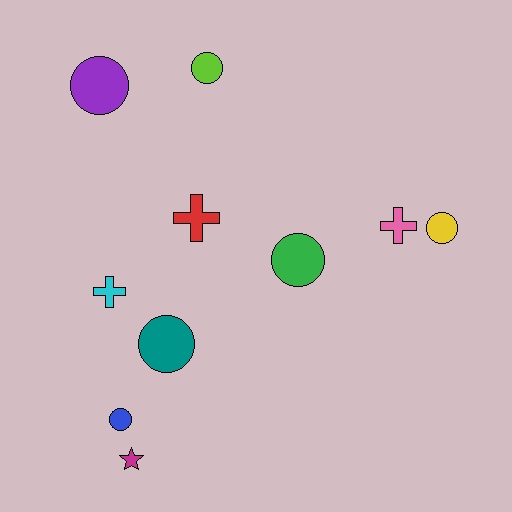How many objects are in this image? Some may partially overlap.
There are 10 objects.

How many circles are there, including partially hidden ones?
There are 6 circles.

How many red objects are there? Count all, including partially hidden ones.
There is 1 red object.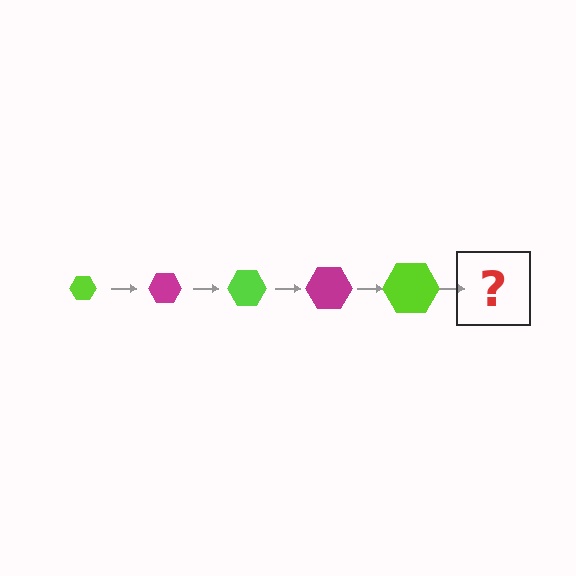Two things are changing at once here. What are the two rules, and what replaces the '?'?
The two rules are that the hexagon grows larger each step and the color cycles through lime and magenta. The '?' should be a magenta hexagon, larger than the previous one.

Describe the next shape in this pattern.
It should be a magenta hexagon, larger than the previous one.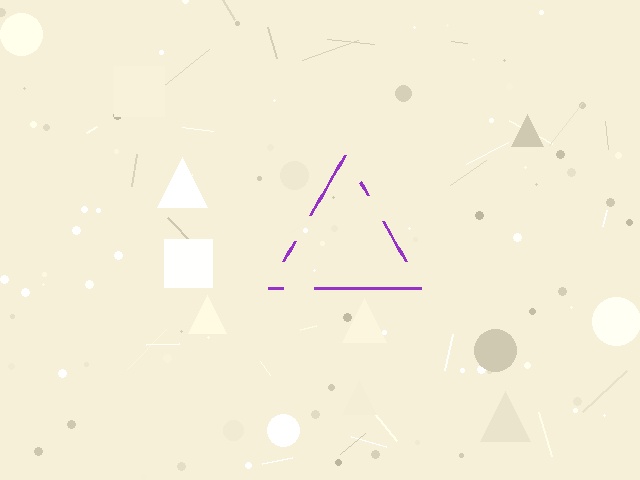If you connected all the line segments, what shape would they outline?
They would outline a triangle.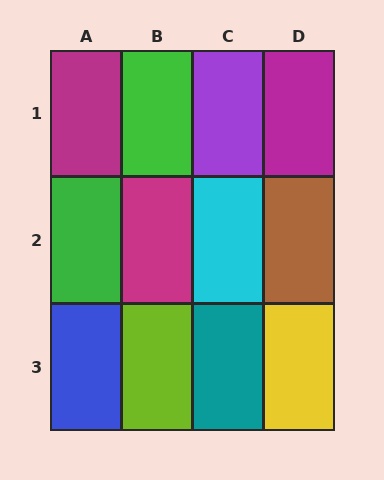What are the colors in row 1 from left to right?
Magenta, green, purple, magenta.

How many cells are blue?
1 cell is blue.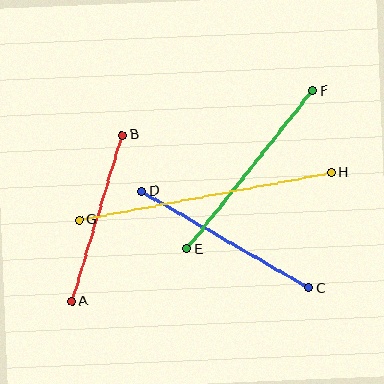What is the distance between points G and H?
The distance is approximately 257 pixels.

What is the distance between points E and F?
The distance is approximately 202 pixels.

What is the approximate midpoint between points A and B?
The midpoint is at approximately (97, 218) pixels.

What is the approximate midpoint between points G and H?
The midpoint is at approximately (205, 196) pixels.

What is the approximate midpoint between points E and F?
The midpoint is at approximately (250, 170) pixels.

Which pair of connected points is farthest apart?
Points G and H are farthest apart.